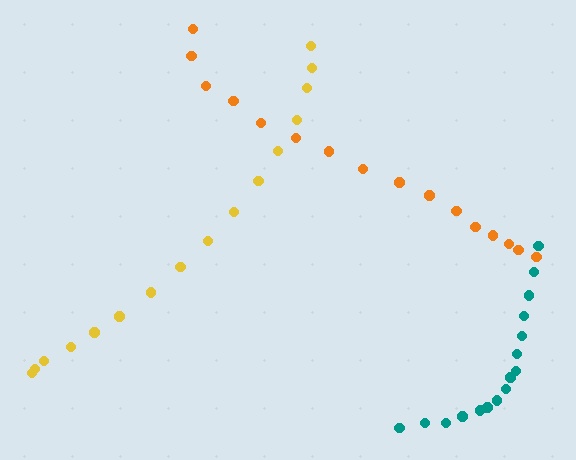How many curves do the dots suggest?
There are 3 distinct paths.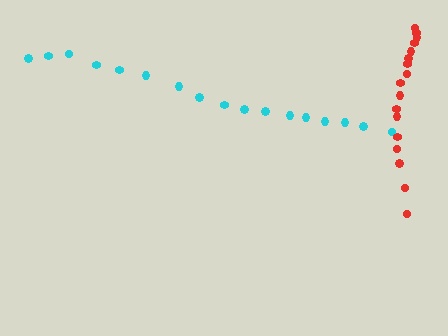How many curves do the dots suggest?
There are 2 distinct paths.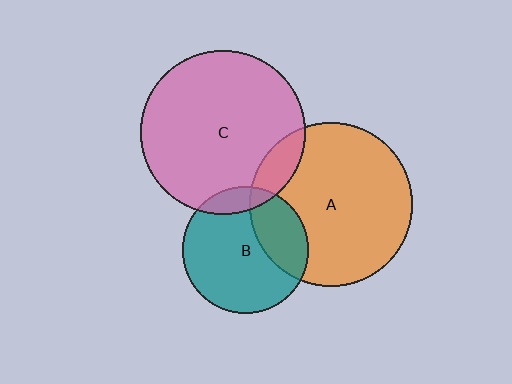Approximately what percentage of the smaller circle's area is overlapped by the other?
Approximately 10%.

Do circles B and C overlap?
Yes.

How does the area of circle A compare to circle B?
Approximately 1.7 times.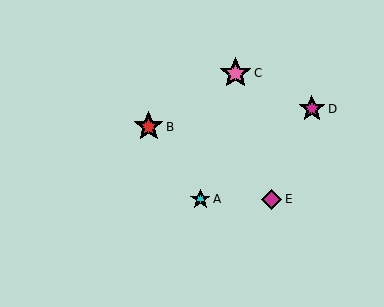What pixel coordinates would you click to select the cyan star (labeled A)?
Click at (200, 199) to select the cyan star A.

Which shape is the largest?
The pink star (labeled C) is the largest.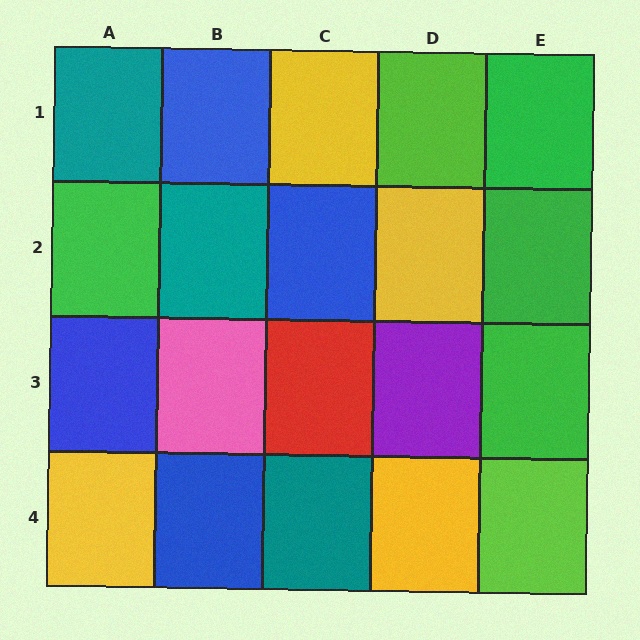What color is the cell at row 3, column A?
Blue.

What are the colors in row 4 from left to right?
Yellow, blue, teal, yellow, lime.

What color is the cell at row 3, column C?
Red.